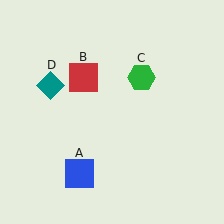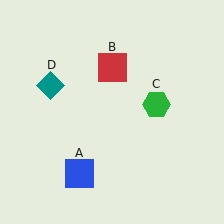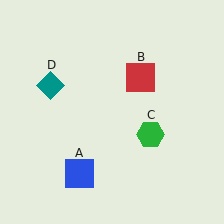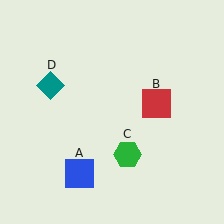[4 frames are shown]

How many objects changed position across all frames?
2 objects changed position: red square (object B), green hexagon (object C).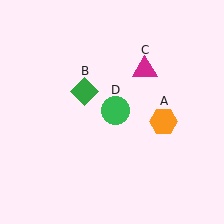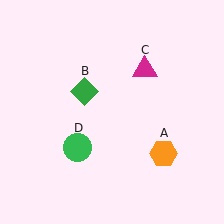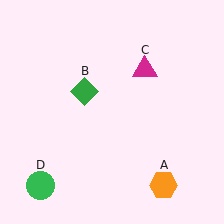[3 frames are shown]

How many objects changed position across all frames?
2 objects changed position: orange hexagon (object A), green circle (object D).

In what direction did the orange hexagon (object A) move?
The orange hexagon (object A) moved down.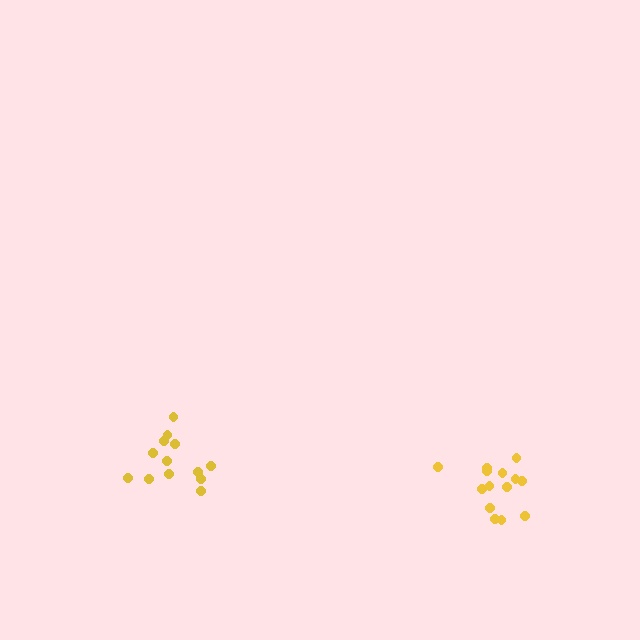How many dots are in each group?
Group 1: 14 dots, Group 2: 14 dots (28 total).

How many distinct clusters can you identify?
There are 2 distinct clusters.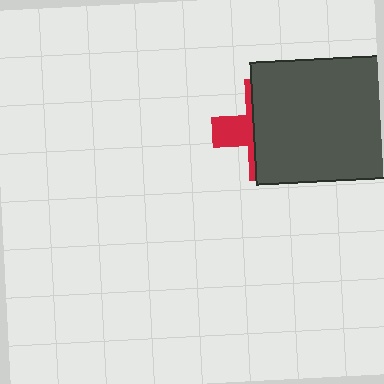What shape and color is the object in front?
The object in front is a dark gray rectangle.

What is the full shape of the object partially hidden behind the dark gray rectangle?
The partially hidden object is a red cross.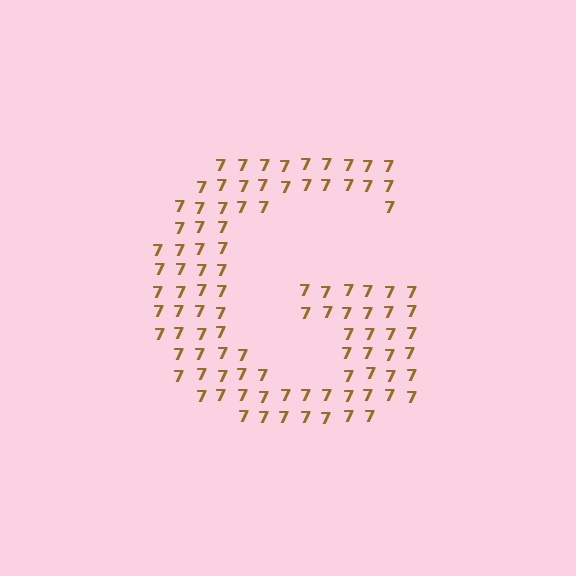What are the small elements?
The small elements are digit 7's.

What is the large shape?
The large shape is the letter G.